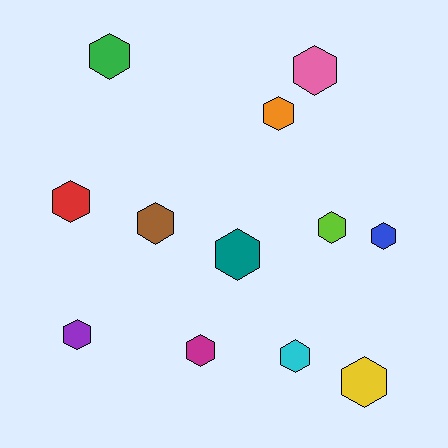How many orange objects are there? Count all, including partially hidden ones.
There is 1 orange object.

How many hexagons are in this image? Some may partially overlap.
There are 12 hexagons.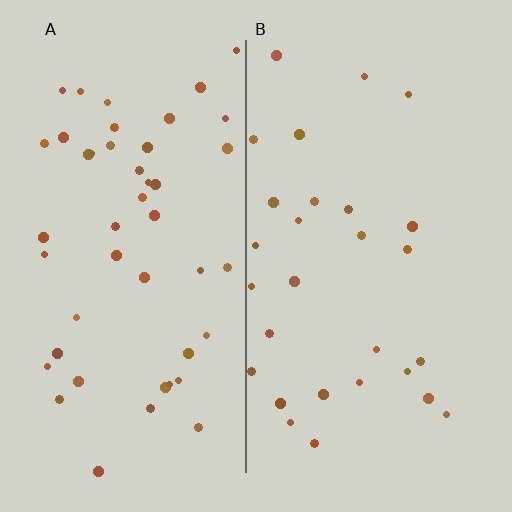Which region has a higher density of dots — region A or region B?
A (the left).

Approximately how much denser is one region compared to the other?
Approximately 1.6× — region A over region B.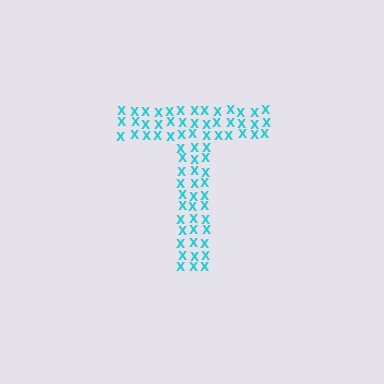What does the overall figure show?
The overall figure shows the letter T.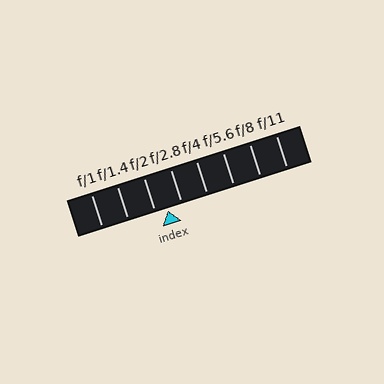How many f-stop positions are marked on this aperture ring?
There are 8 f-stop positions marked.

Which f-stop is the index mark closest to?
The index mark is closest to f/2.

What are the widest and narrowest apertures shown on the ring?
The widest aperture shown is f/1 and the narrowest is f/11.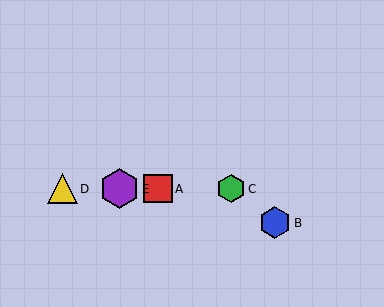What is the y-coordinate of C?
Object C is at y≈189.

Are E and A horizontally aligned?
Yes, both are at y≈189.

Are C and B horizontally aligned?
No, C is at y≈189 and B is at y≈223.